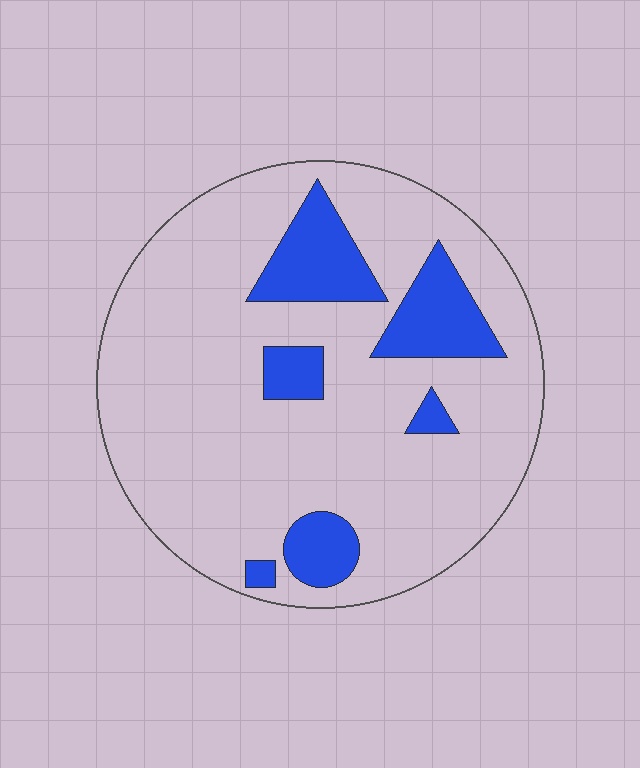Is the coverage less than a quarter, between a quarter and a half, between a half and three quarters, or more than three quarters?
Less than a quarter.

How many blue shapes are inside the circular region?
6.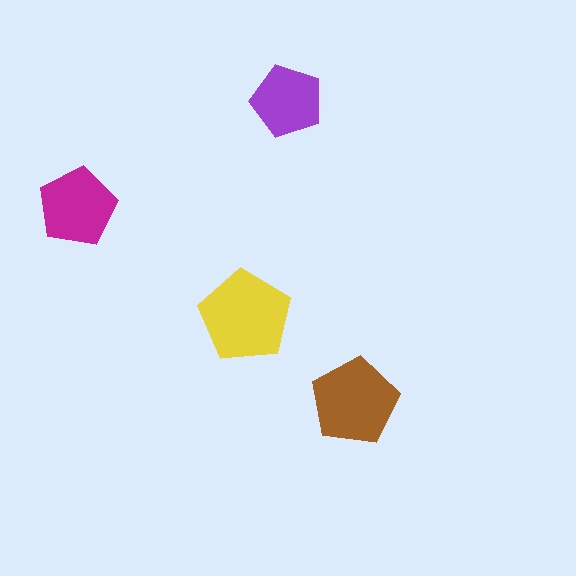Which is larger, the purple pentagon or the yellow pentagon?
The yellow one.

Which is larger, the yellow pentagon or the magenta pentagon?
The yellow one.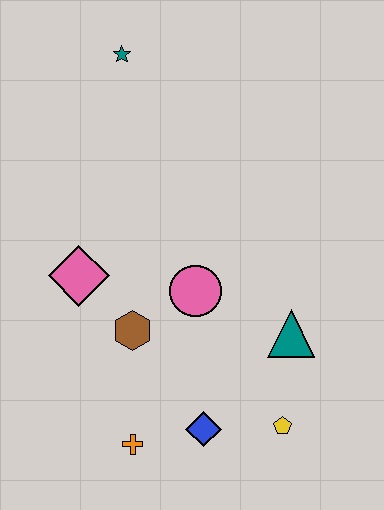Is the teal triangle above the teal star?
No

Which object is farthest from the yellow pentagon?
The teal star is farthest from the yellow pentagon.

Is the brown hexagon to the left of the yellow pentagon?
Yes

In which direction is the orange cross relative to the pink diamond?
The orange cross is below the pink diamond.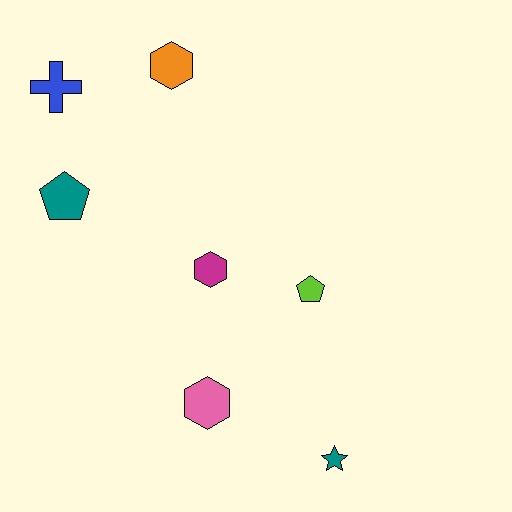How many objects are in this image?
There are 7 objects.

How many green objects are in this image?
There are no green objects.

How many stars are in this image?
There is 1 star.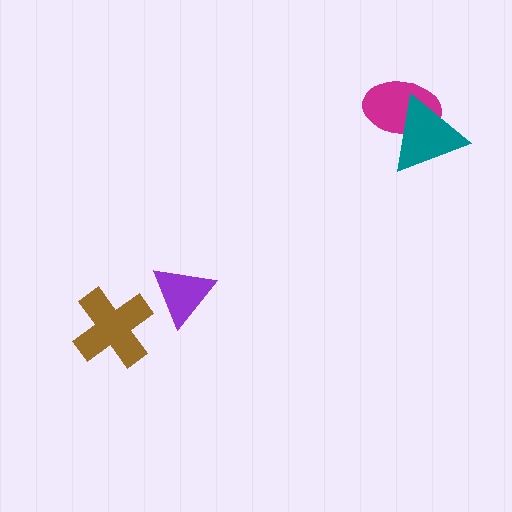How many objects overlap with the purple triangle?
0 objects overlap with the purple triangle.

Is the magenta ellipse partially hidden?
Yes, it is partially covered by another shape.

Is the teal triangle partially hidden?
No, no other shape covers it.